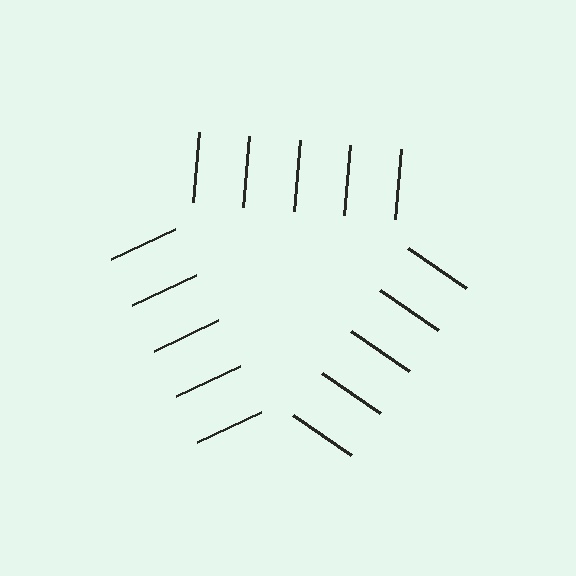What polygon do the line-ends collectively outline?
An illusory triangle — the line segments terminate on its edges but no continuous stroke is drawn.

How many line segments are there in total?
15 — 5 along each of the 3 edges.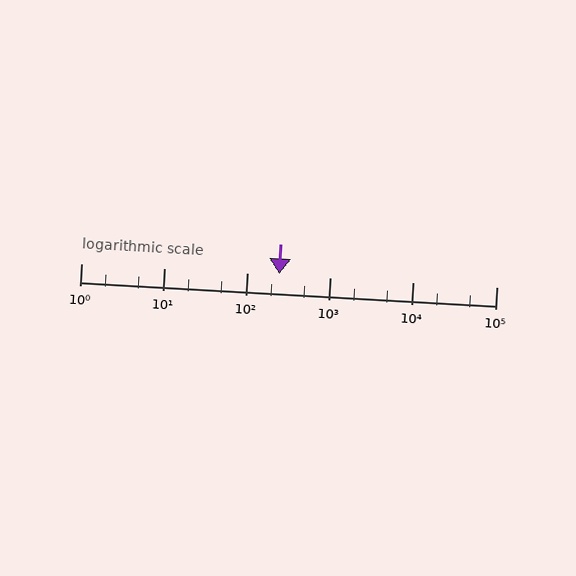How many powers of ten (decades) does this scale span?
The scale spans 5 decades, from 1 to 100000.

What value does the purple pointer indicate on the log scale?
The pointer indicates approximately 240.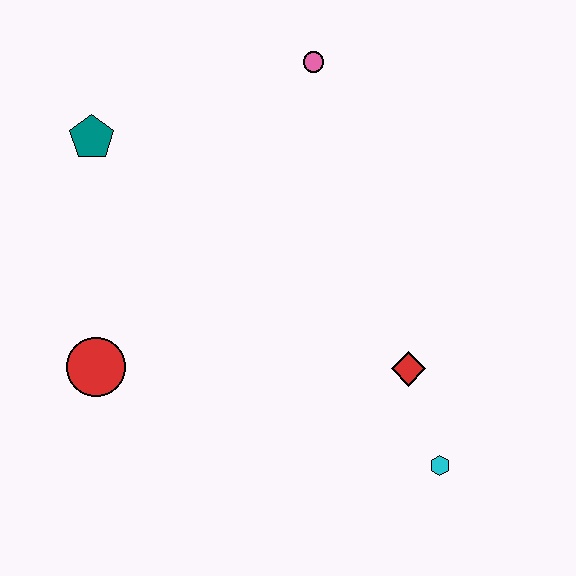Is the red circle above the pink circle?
No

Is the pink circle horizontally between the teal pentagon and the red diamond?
Yes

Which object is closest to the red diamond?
The cyan hexagon is closest to the red diamond.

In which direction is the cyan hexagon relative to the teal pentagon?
The cyan hexagon is to the right of the teal pentagon.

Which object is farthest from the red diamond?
The teal pentagon is farthest from the red diamond.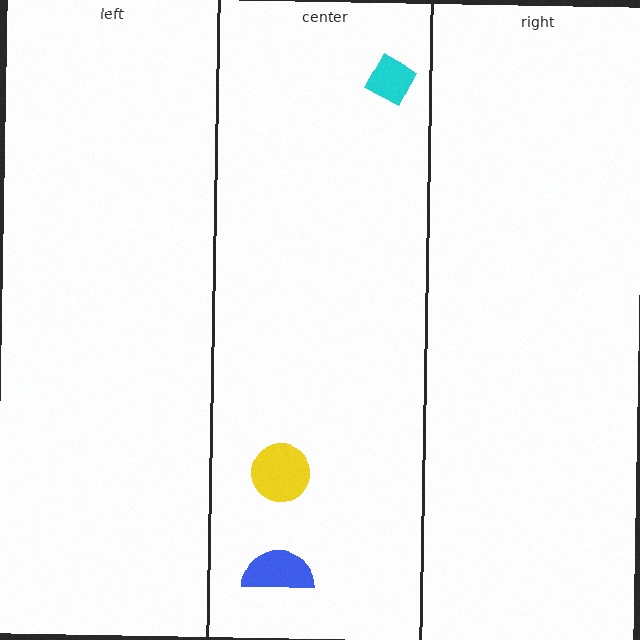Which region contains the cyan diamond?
The center region.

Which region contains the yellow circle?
The center region.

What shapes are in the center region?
The yellow circle, the blue semicircle, the cyan diamond.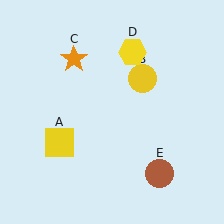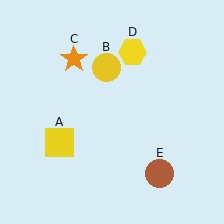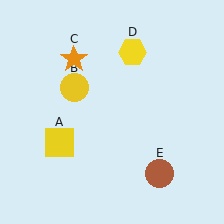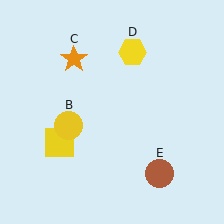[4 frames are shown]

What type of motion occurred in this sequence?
The yellow circle (object B) rotated counterclockwise around the center of the scene.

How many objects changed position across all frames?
1 object changed position: yellow circle (object B).